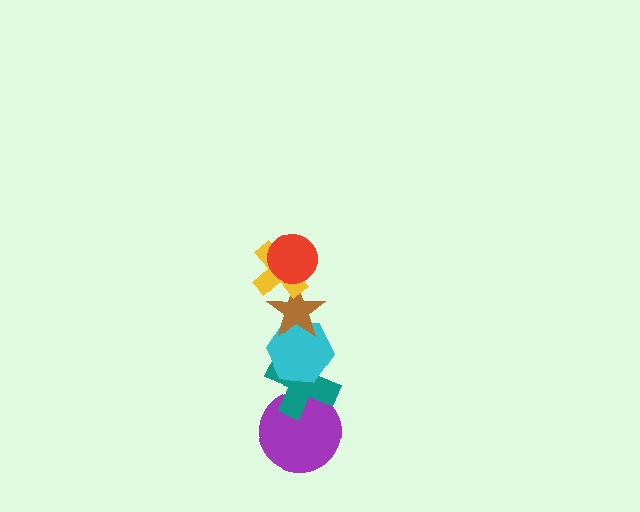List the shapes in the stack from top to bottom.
From top to bottom: the red circle, the yellow cross, the brown star, the cyan hexagon, the teal cross, the purple circle.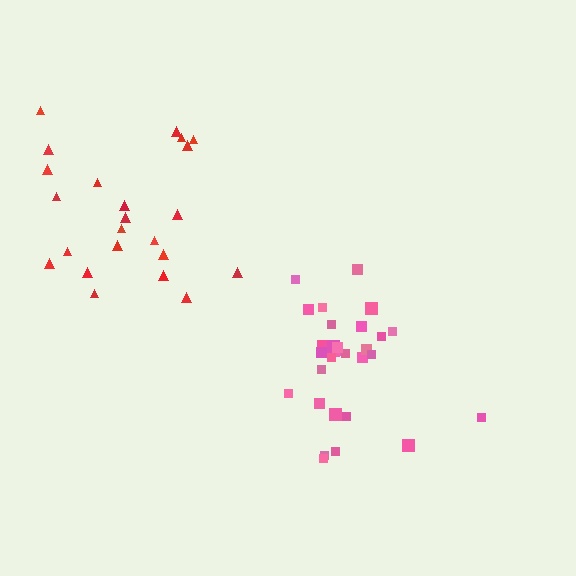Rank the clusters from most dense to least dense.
pink, red.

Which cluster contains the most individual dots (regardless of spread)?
Pink (31).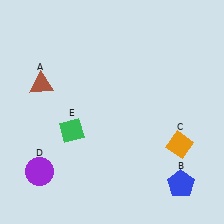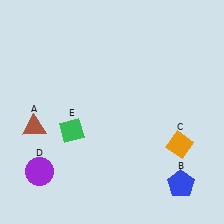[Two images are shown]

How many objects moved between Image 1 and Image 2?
1 object moved between the two images.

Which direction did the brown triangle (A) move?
The brown triangle (A) moved down.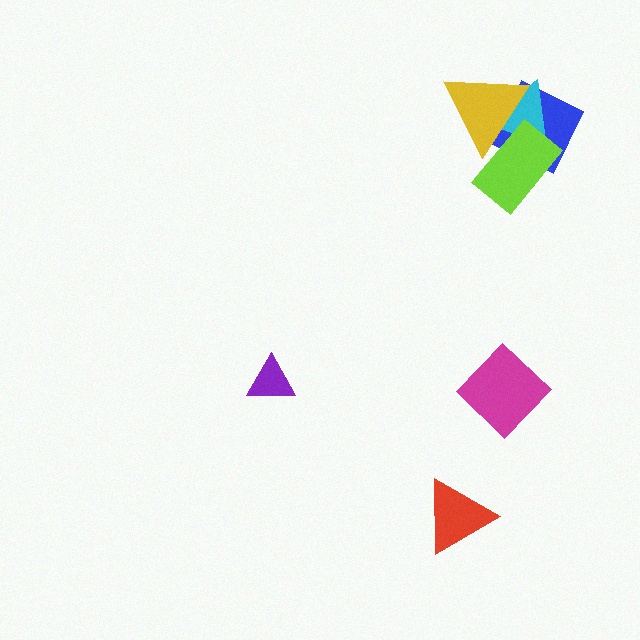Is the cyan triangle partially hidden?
Yes, it is partially covered by another shape.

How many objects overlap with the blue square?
3 objects overlap with the blue square.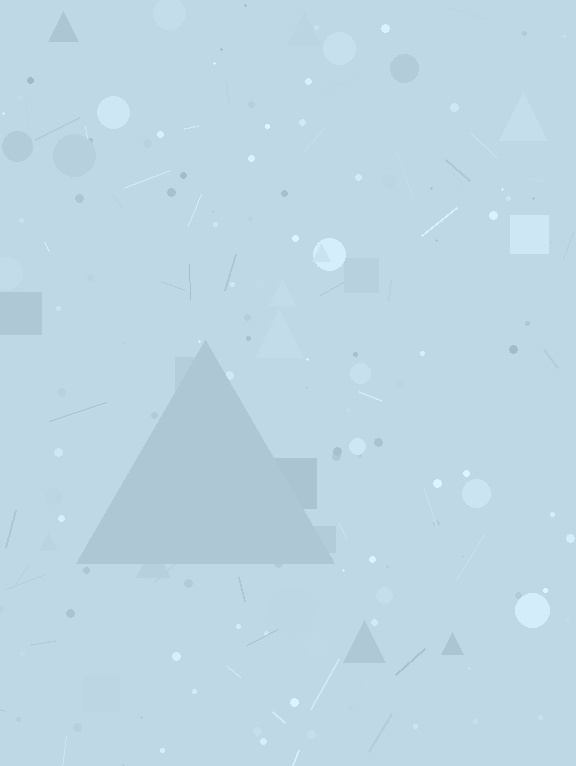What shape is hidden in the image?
A triangle is hidden in the image.